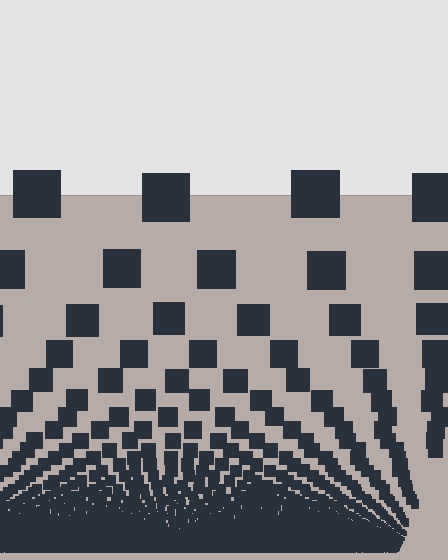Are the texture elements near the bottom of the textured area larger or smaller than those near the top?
Smaller. The gradient is inverted — elements near the bottom are smaller and denser.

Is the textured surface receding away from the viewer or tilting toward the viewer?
The surface appears to tilt toward the viewer. Texture elements get larger and sparser toward the top.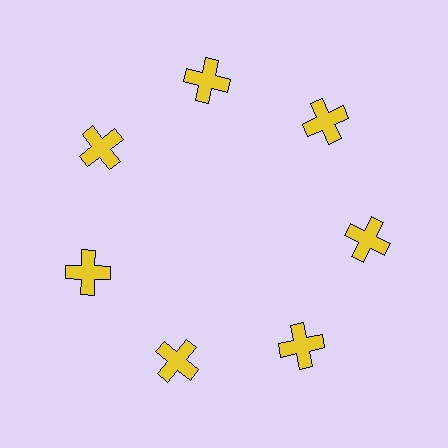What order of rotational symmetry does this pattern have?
This pattern has 7-fold rotational symmetry.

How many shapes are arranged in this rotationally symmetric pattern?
There are 7 shapes, arranged in 7 groups of 1.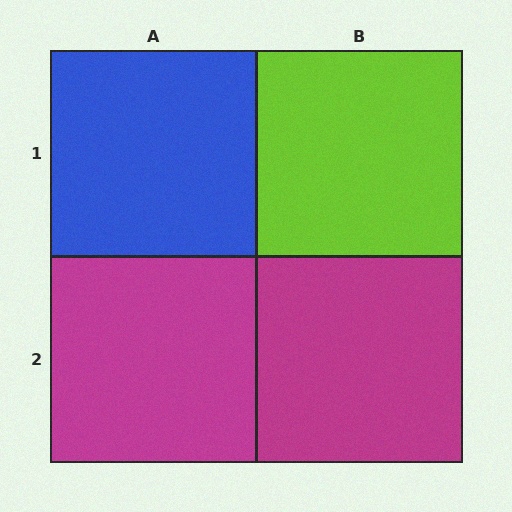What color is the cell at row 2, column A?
Magenta.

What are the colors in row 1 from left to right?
Blue, lime.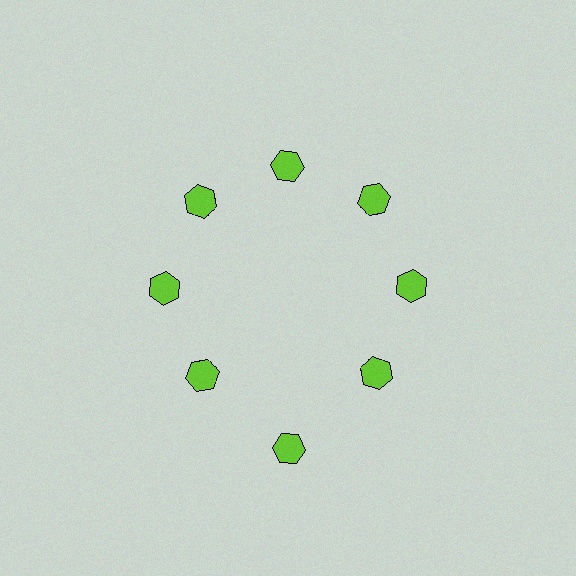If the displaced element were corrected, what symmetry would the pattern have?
It would have 8-fold rotational symmetry — the pattern would map onto itself every 45 degrees.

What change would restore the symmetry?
The symmetry would be restored by moving it inward, back onto the ring so that all 8 hexagons sit at equal angles and equal distance from the center.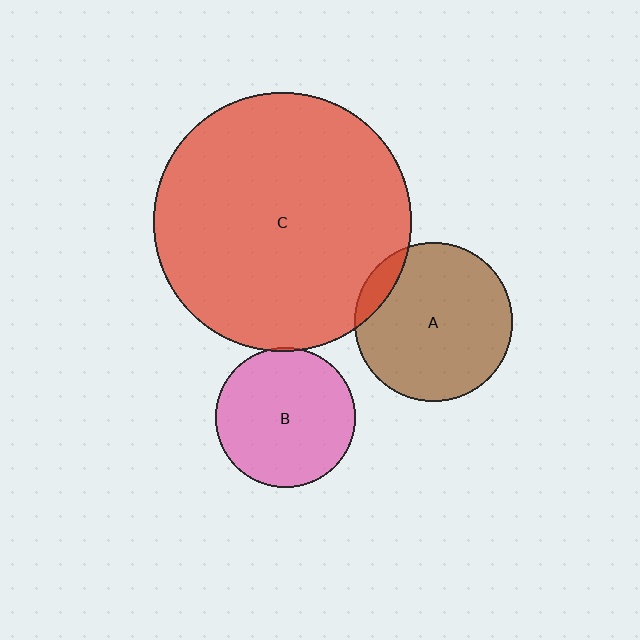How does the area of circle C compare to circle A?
Approximately 2.7 times.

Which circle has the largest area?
Circle C (red).